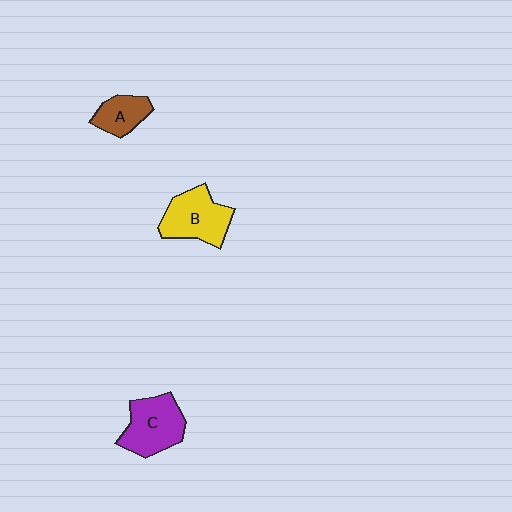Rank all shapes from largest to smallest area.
From largest to smallest: C (purple), B (yellow), A (brown).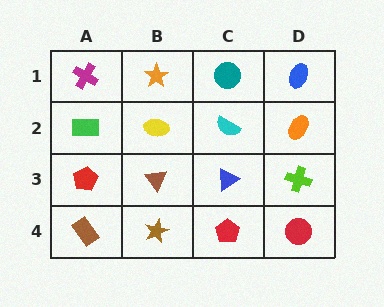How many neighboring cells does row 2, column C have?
4.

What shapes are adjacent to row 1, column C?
A cyan semicircle (row 2, column C), an orange star (row 1, column B), a blue ellipse (row 1, column D).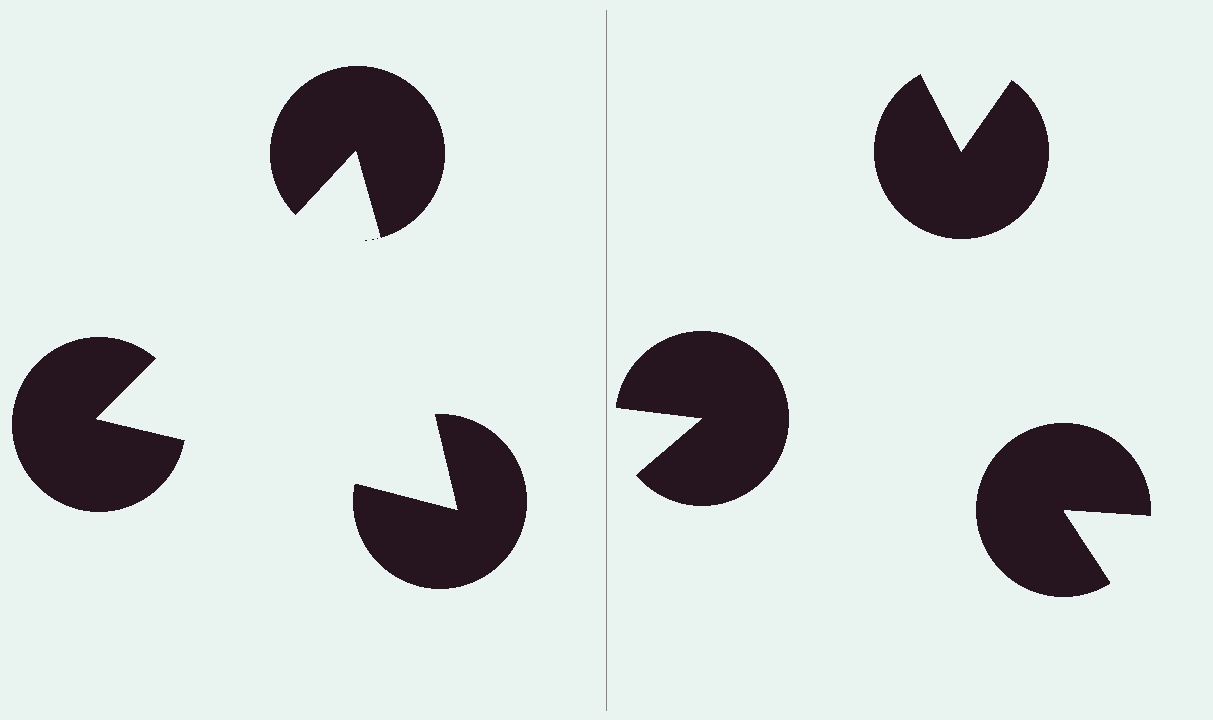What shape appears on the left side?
An illusory triangle.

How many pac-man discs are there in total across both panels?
6 — 3 on each side.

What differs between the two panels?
The pac-man discs are positioned identically on both sides; only the wedge orientations differ. On the left they align to a triangle; on the right they are misaligned.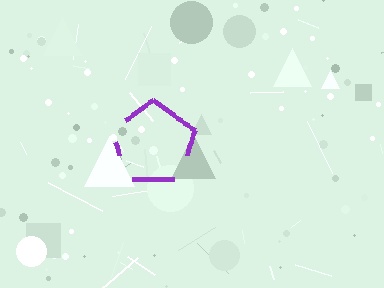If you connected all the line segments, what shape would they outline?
They would outline a pentagon.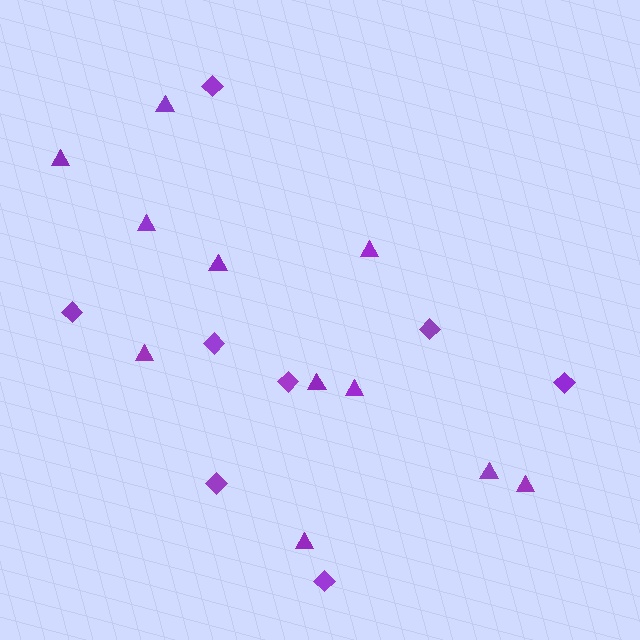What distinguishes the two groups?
There are 2 groups: one group of triangles (11) and one group of diamonds (8).